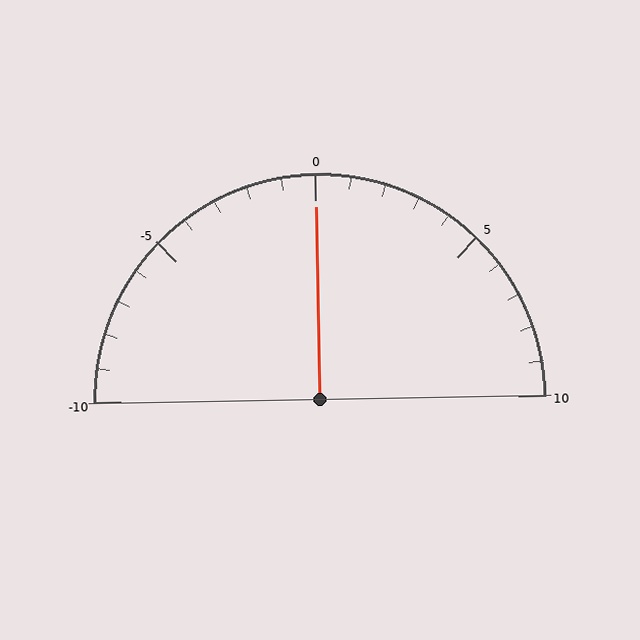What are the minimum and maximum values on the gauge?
The gauge ranges from -10 to 10.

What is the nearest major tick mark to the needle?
The nearest major tick mark is 0.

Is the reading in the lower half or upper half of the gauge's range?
The reading is in the upper half of the range (-10 to 10).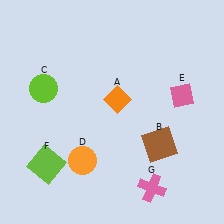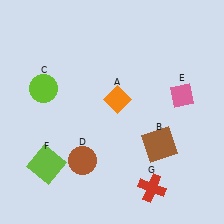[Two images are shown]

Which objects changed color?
D changed from orange to brown. G changed from pink to red.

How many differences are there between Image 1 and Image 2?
There are 2 differences between the two images.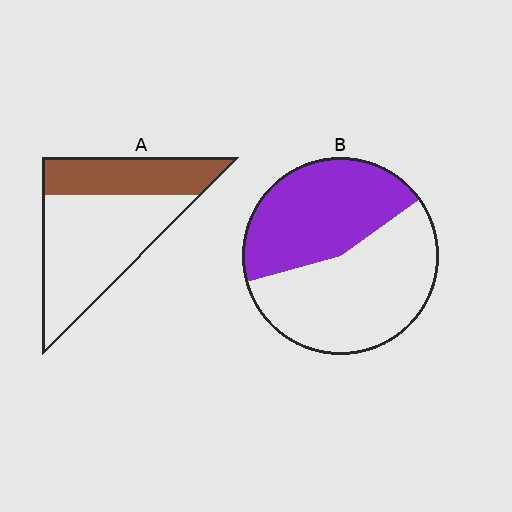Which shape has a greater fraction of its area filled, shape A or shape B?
Shape B.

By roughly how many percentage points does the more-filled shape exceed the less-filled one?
By roughly 10 percentage points (B over A).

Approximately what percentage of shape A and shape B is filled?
A is approximately 35% and B is approximately 45%.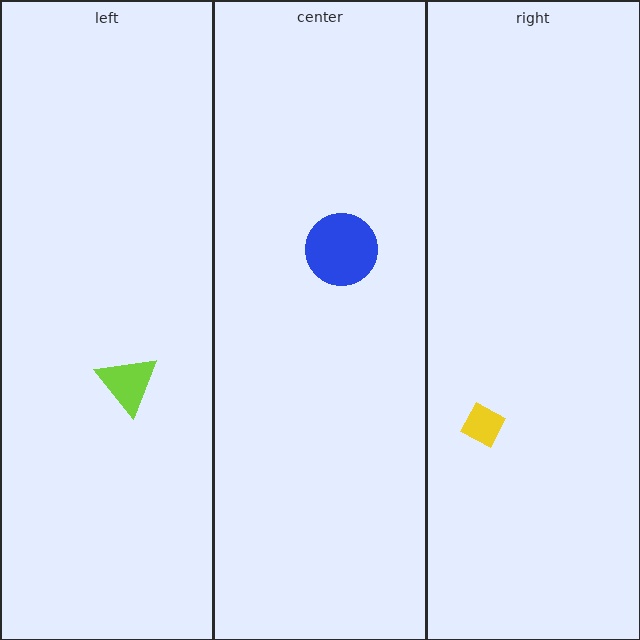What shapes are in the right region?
The yellow diamond.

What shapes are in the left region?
The lime triangle.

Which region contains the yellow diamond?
The right region.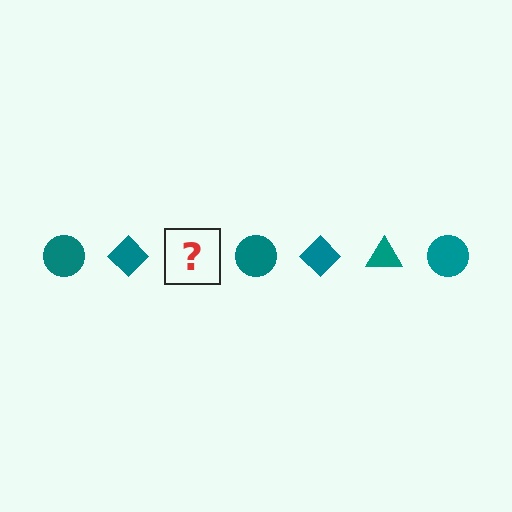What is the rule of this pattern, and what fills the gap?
The rule is that the pattern cycles through circle, diamond, triangle shapes in teal. The gap should be filled with a teal triangle.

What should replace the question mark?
The question mark should be replaced with a teal triangle.